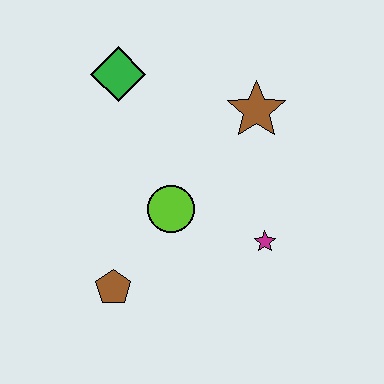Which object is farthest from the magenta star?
The green diamond is farthest from the magenta star.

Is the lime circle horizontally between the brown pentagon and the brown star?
Yes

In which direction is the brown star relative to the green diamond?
The brown star is to the right of the green diamond.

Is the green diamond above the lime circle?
Yes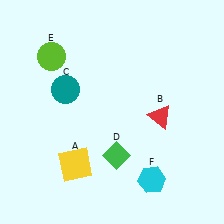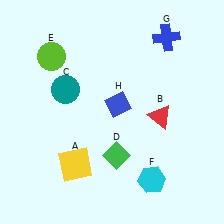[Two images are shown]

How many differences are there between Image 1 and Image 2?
There are 2 differences between the two images.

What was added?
A blue cross (G), a blue diamond (H) were added in Image 2.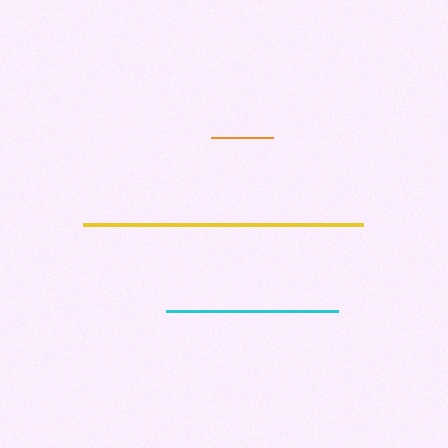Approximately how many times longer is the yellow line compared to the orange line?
The yellow line is approximately 4.5 times the length of the orange line.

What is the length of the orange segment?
The orange segment is approximately 62 pixels long.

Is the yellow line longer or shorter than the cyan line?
The yellow line is longer than the cyan line.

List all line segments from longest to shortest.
From longest to shortest: yellow, cyan, orange.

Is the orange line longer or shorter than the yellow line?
The yellow line is longer than the orange line.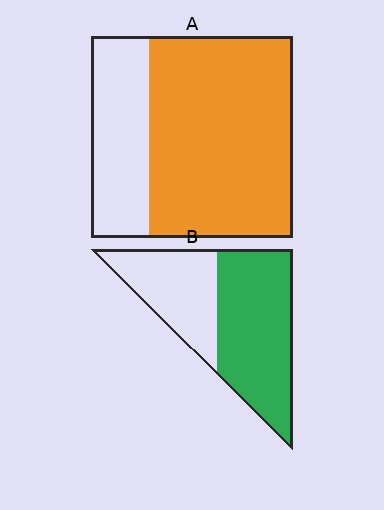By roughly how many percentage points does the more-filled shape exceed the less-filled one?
By roughly 10 percentage points (A over B).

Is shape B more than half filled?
Yes.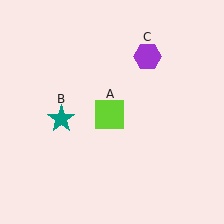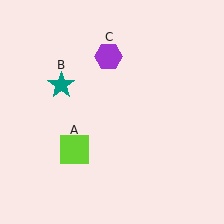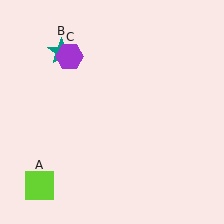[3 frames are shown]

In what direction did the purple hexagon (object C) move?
The purple hexagon (object C) moved left.